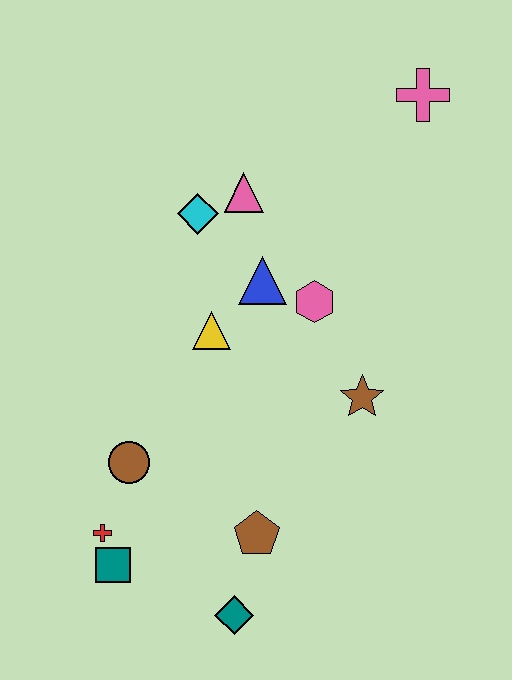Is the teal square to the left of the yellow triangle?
Yes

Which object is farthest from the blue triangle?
The teal diamond is farthest from the blue triangle.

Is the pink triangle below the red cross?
No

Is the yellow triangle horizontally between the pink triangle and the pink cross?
No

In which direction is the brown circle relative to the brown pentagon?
The brown circle is to the left of the brown pentagon.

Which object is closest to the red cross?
The teal square is closest to the red cross.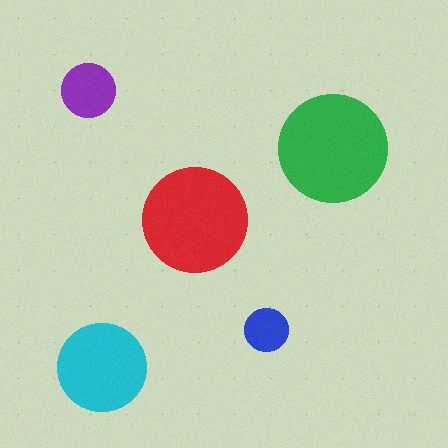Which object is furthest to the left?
The purple circle is leftmost.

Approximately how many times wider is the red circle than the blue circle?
About 2.5 times wider.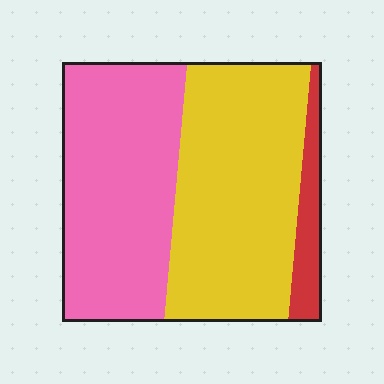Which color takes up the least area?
Red, at roughly 10%.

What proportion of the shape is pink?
Pink takes up between a quarter and a half of the shape.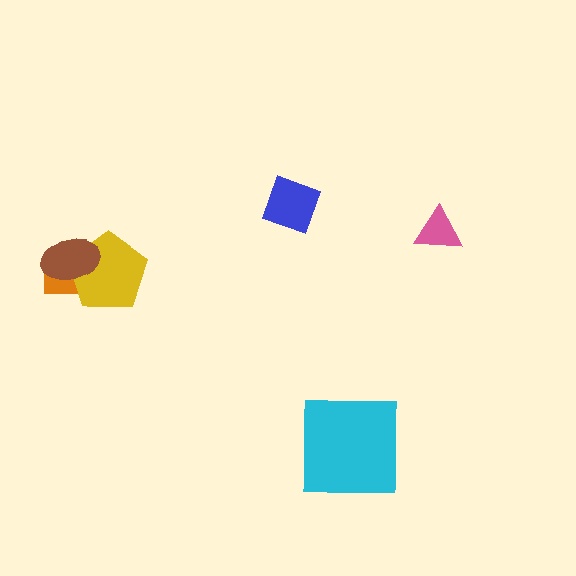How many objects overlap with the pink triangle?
0 objects overlap with the pink triangle.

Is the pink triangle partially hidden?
No, no other shape covers it.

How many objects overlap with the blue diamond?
0 objects overlap with the blue diamond.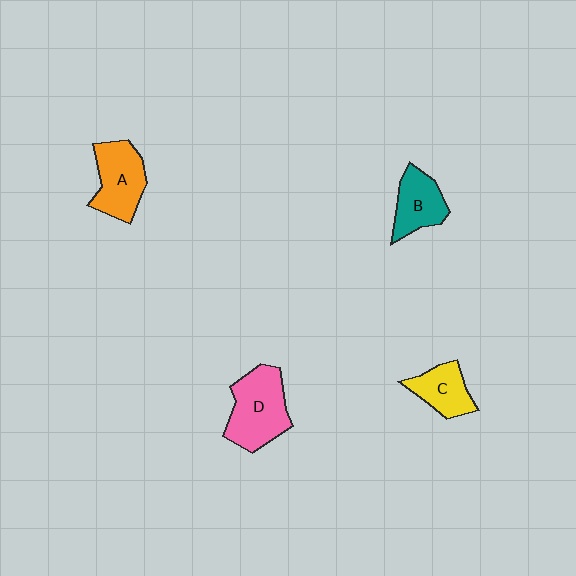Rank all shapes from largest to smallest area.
From largest to smallest: D (pink), A (orange), B (teal), C (yellow).